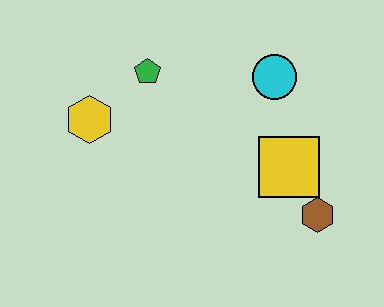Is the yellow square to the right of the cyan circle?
Yes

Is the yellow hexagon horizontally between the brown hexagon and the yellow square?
No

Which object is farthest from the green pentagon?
The brown hexagon is farthest from the green pentagon.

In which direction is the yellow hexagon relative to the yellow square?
The yellow hexagon is to the left of the yellow square.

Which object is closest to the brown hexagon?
The yellow square is closest to the brown hexagon.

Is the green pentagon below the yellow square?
No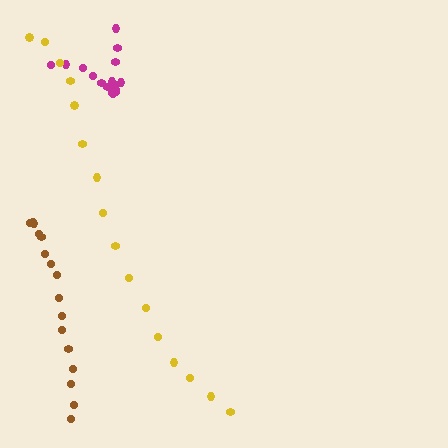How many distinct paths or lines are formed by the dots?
There are 3 distinct paths.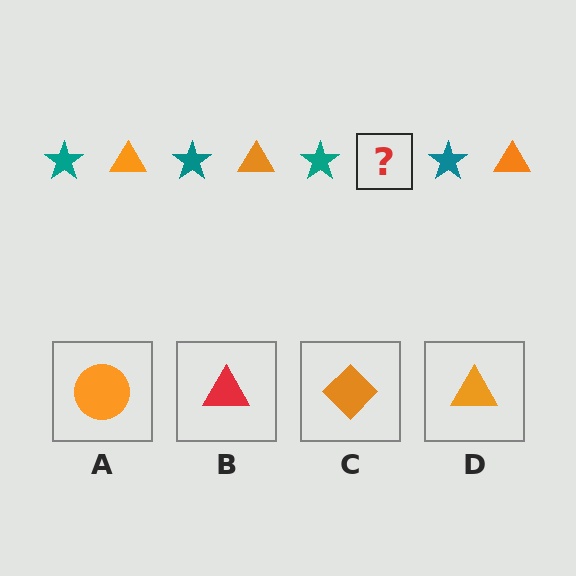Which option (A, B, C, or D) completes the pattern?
D.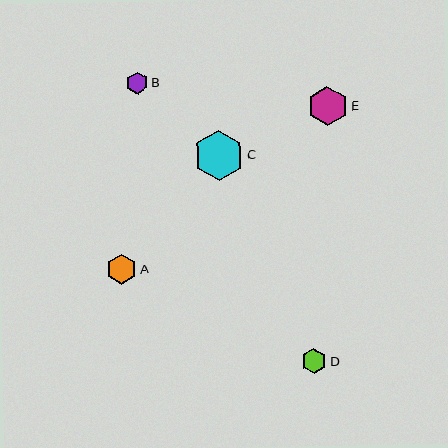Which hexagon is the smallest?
Hexagon B is the smallest with a size of approximately 22 pixels.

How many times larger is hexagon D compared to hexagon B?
Hexagon D is approximately 1.1 times the size of hexagon B.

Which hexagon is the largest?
Hexagon C is the largest with a size of approximately 51 pixels.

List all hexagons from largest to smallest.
From largest to smallest: C, E, A, D, B.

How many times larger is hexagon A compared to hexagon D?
Hexagon A is approximately 1.2 times the size of hexagon D.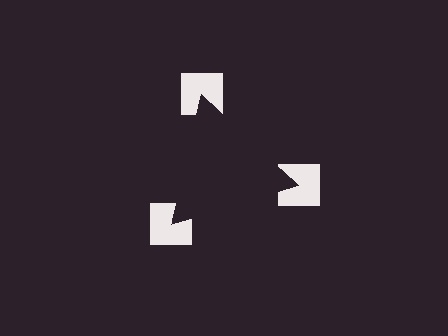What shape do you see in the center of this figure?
An illusory triangle — its edges are inferred from the aligned wedge cuts in the notched squares, not physically drawn.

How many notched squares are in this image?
There are 3 — one at each vertex of the illusory triangle.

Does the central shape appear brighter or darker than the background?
It typically appears slightly darker than the background, even though no actual brightness change is drawn.